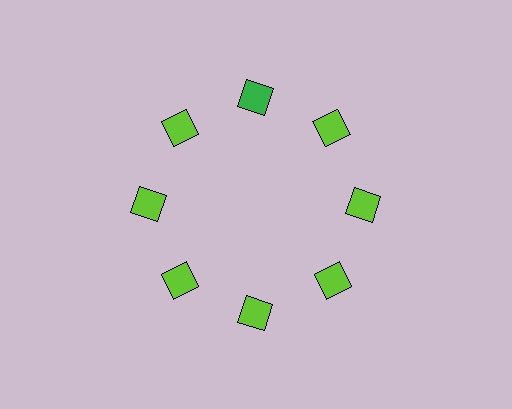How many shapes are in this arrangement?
There are 8 shapes arranged in a ring pattern.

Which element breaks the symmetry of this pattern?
The green square at roughly the 12 o'clock position breaks the symmetry. All other shapes are lime squares.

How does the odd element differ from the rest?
It has a different color: green instead of lime.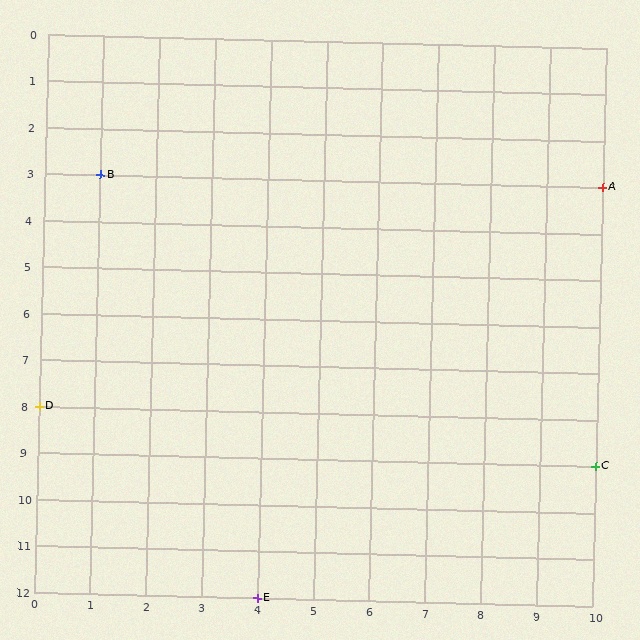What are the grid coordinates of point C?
Point C is at grid coordinates (10, 9).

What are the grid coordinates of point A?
Point A is at grid coordinates (10, 3).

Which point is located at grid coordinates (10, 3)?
Point A is at (10, 3).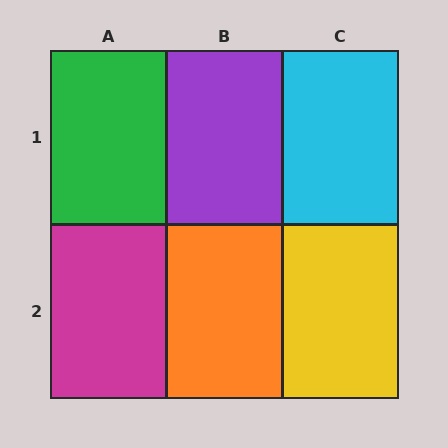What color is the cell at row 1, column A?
Green.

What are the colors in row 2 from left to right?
Magenta, orange, yellow.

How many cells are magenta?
1 cell is magenta.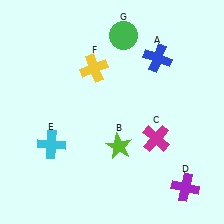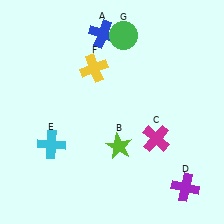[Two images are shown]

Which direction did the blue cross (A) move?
The blue cross (A) moved left.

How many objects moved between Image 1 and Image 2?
1 object moved between the two images.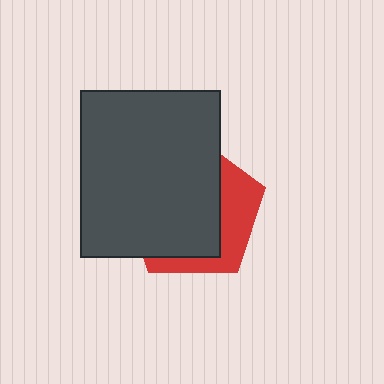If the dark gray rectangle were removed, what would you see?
You would see the complete red pentagon.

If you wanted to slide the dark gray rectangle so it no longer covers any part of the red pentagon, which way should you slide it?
Slide it left — that is the most direct way to separate the two shapes.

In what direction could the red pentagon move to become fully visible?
The red pentagon could move right. That would shift it out from behind the dark gray rectangle entirely.